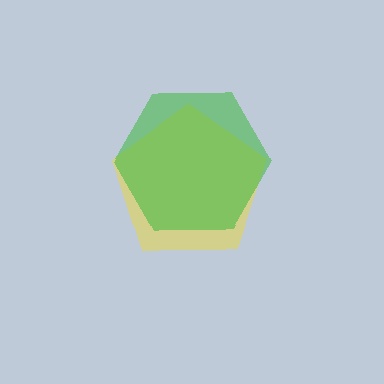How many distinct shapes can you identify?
There are 2 distinct shapes: a yellow pentagon, a green hexagon.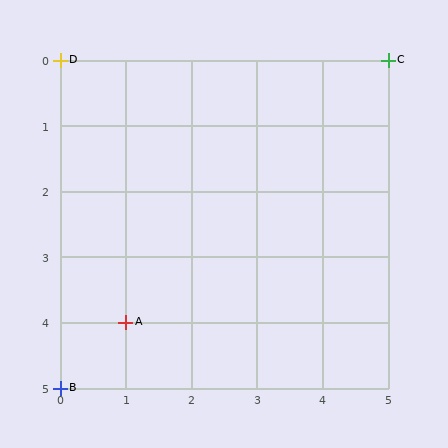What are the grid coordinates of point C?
Point C is at grid coordinates (5, 0).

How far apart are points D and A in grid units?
Points D and A are 1 column and 4 rows apart (about 4.1 grid units diagonally).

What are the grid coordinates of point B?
Point B is at grid coordinates (0, 5).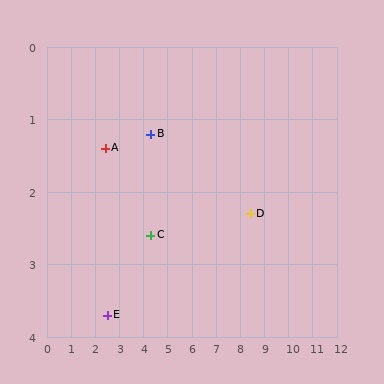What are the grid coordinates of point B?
Point B is at approximately (4.3, 1.2).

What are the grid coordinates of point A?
Point A is at approximately (2.4, 1.4).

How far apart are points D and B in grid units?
Points D and B are about 4.2 grid units apart.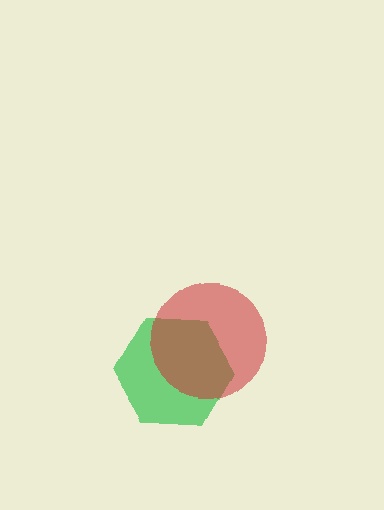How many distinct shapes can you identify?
There are 2 distinct shapes: a green hexagon, a red circle.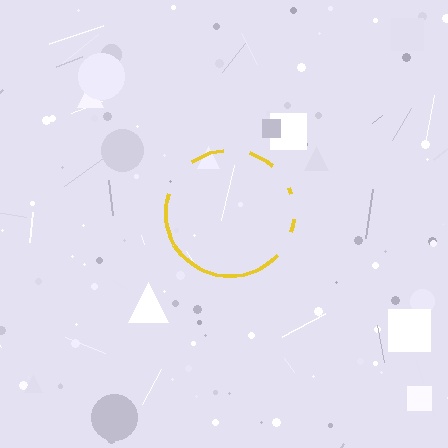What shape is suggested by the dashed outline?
The dashed outline suggests a circle.